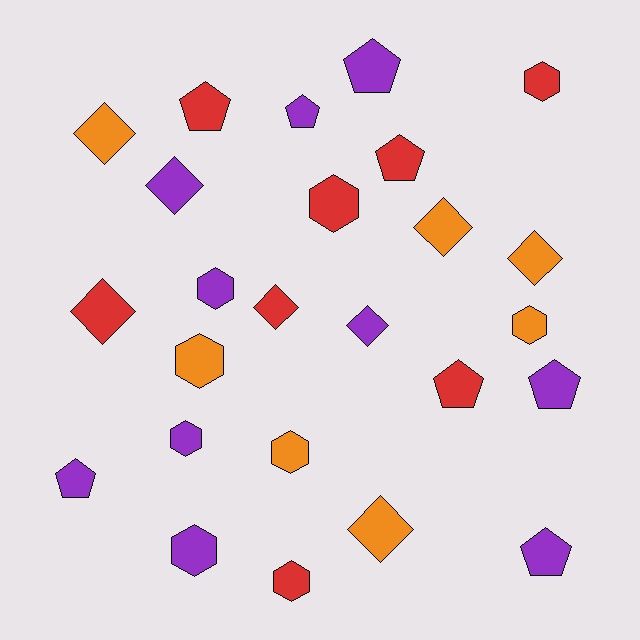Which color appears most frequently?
Purple, with 10 objects.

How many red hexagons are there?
There are 3 red hexagons.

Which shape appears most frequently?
Hexagon, with 9 objects.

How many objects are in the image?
There are 25 objects.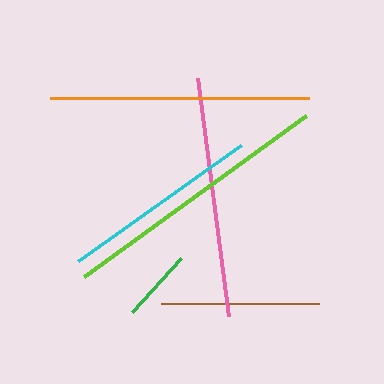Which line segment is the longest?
The lime line is the longest at approximately 274 pixels.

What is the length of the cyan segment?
The cyan segment is approximately 200 pixels long.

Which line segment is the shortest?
The green line is the shortest at approximately 73 pixels.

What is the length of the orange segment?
The orange segment is approximately 259 pixels long.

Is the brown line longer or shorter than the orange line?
The orange line is longer than the brown line.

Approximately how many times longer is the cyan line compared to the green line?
The cyan line is approximately 2.8 times the length of the green line.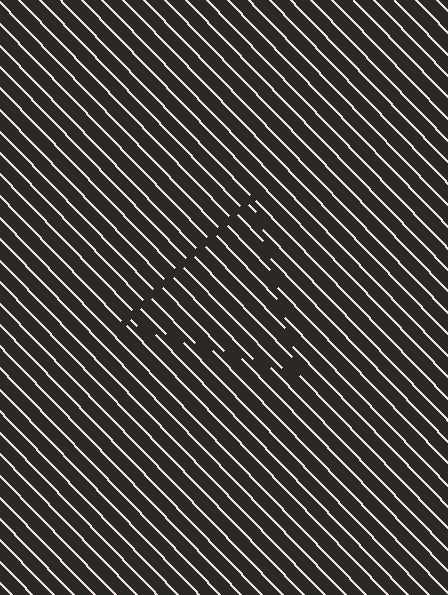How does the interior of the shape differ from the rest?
The interior of the shape contains the same grating, shifted by half a period — the contour is defined by the phase discontinuity where line-ends from the inner and outer gratings abut.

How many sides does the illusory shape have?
3 sides — the line-ends trace a triangle.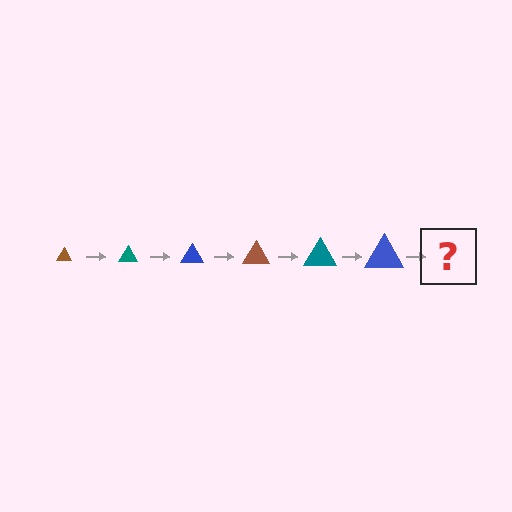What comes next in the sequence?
The next element should be a brown triangle, larger than the previous one.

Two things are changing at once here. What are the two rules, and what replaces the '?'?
The two rules are that the triangle grows larger each step and the color cycles through brown, teal, and blue. The '?' should be a brown triangle, larger than the previous one.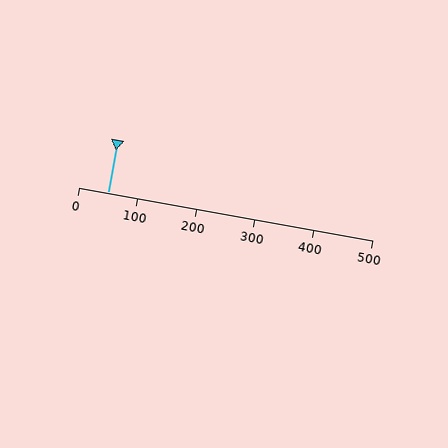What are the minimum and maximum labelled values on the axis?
The axis runs from 0 to 500.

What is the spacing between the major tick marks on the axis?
The major ticks are spaced 100 apart.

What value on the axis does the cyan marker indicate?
The marker indicates approximately 50.